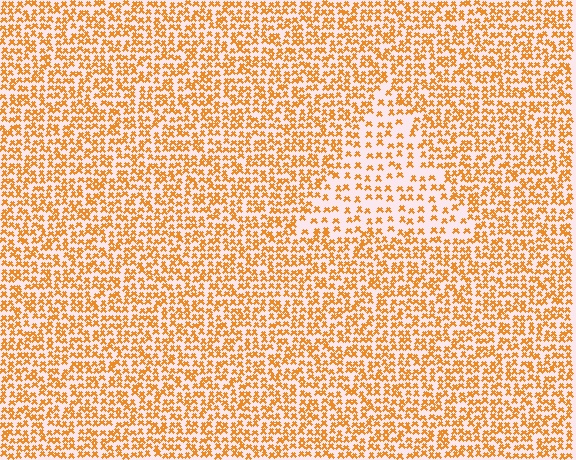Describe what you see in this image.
The image contains small orange elements arranged at two different densities. A triangle-shaped region is visible where the elements are less densely packed than the surrounding area.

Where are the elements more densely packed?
The elements are more densely packed outside the triangle boundary.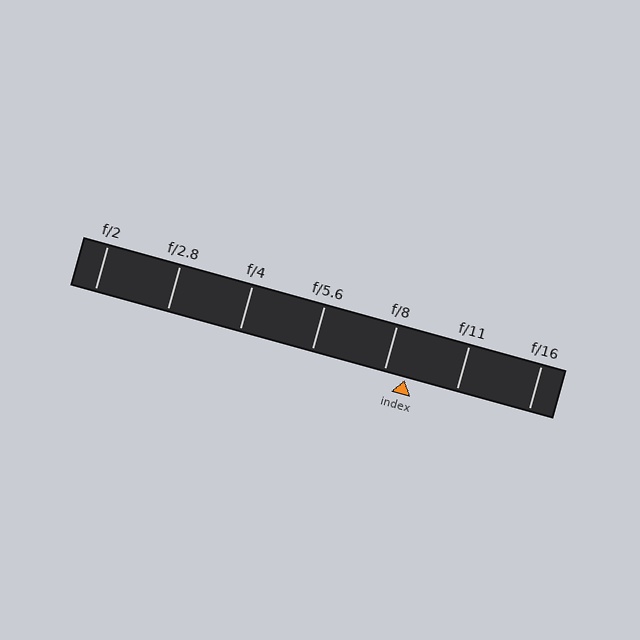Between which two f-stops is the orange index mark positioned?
The index mark is between f/8 and f/11.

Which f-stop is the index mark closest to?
The index mark is closest to f/8.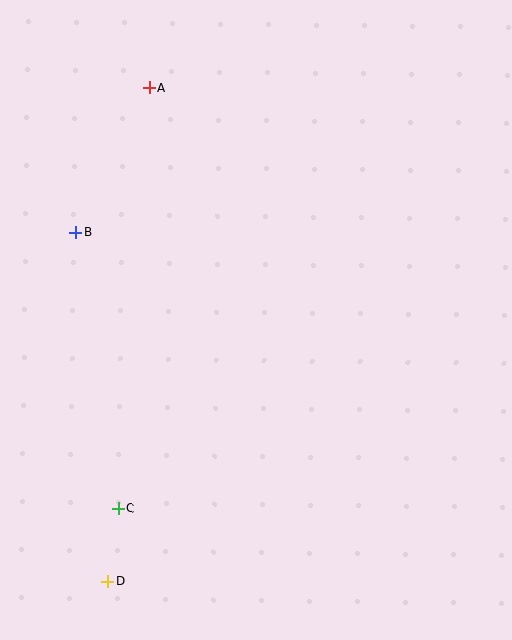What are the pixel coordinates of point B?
Point B is at (76, 232).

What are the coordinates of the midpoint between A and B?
The midpoint between A and B is at (113, 160).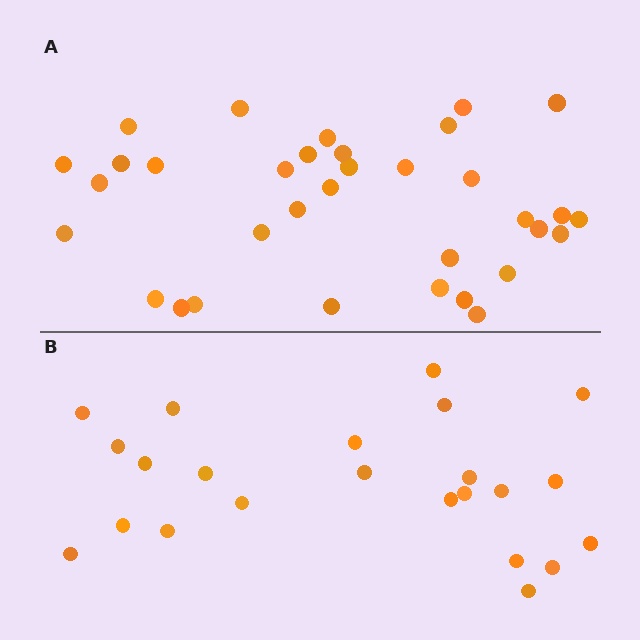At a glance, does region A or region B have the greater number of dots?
Region A (the top region) has more dots.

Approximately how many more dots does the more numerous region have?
Region A has roughly 12 or so more dots than region B.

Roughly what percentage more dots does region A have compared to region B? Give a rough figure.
About 50% more.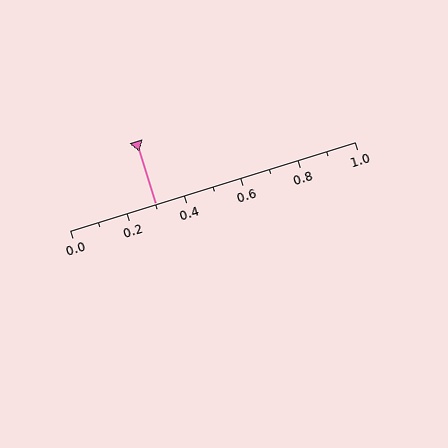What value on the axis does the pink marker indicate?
The marker indicates approximately 0.3.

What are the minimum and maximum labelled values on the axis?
The axis runs from 0.0 to 1.0.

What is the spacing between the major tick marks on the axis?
The major ticks are spaced 0.2 apart.